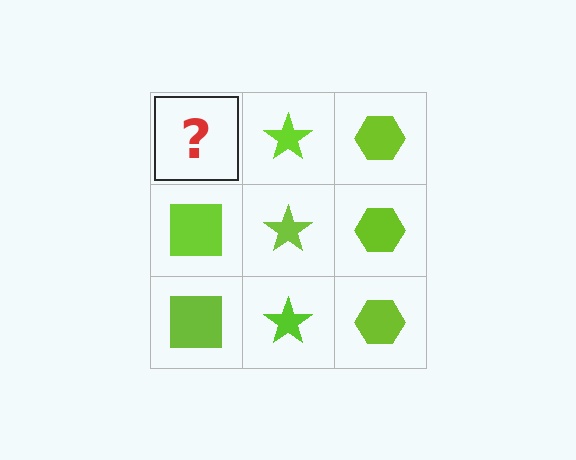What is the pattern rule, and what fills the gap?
The rule is that each column has a consistent shape. The gap should be filled with a lime square.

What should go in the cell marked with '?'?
The missing cell should contain a lime square.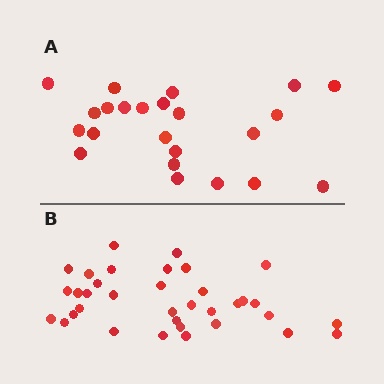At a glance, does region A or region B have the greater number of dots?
Region B (the bottom region) has more dots.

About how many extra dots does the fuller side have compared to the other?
Region B has roughly 12 or so more dots than region A.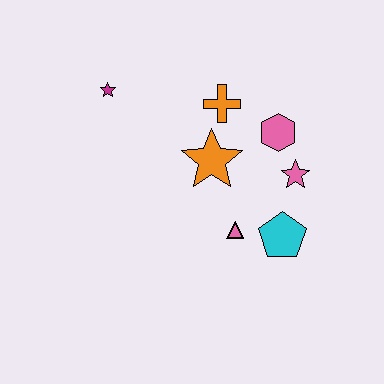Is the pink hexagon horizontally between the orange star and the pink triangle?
No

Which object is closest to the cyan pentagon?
The pink triangle is closest to the cyan pentagon.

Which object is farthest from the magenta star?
The cyan pentagon is farthest from the magenta star.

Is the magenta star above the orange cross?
Yes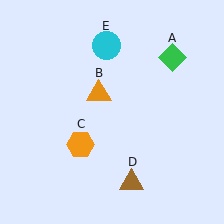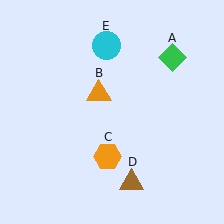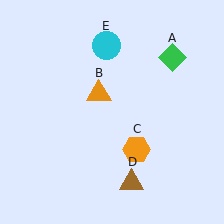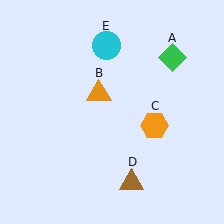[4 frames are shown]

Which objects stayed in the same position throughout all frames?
Green diamond (object A) and orange triangle (object B) and brown triangle (object D) and cyan circle (object E) remained stationary.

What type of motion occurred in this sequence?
The orange hexagon (object C) rotated counterclockwise around the center of the scene.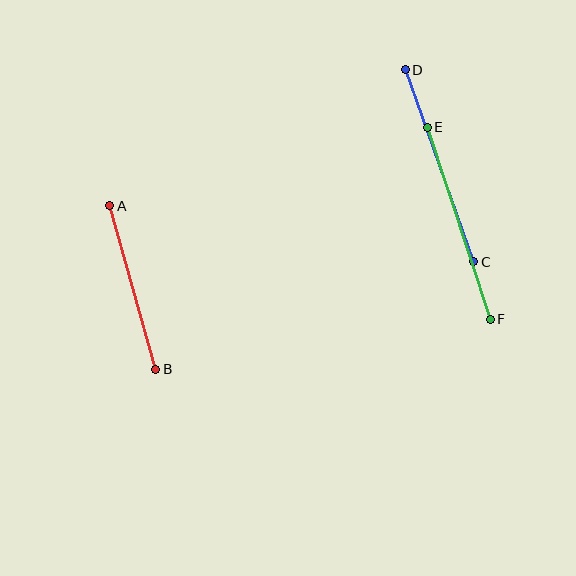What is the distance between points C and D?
The distance is approximately 204 pixels.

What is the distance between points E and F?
The distance is approximately 202 pixels.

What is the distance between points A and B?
The distance is approximately 170 pixels.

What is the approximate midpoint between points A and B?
The midpoint is at approximately (133, 287) pixels.